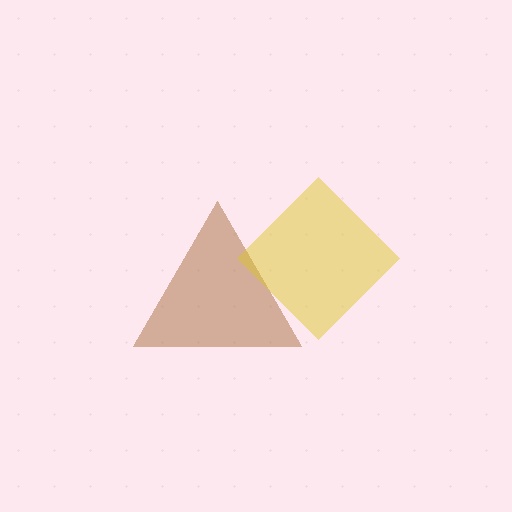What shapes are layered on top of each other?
The layered shapes are: a brown triangle, a yellow diamond.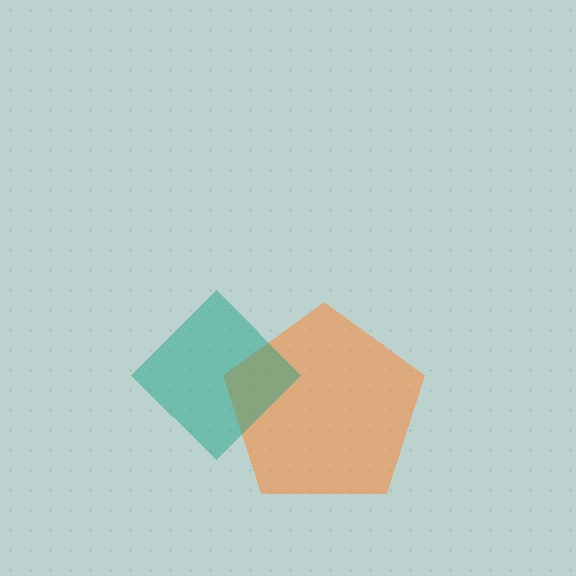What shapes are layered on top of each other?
The layered shapes are: an orange pentagon, a teal diamond.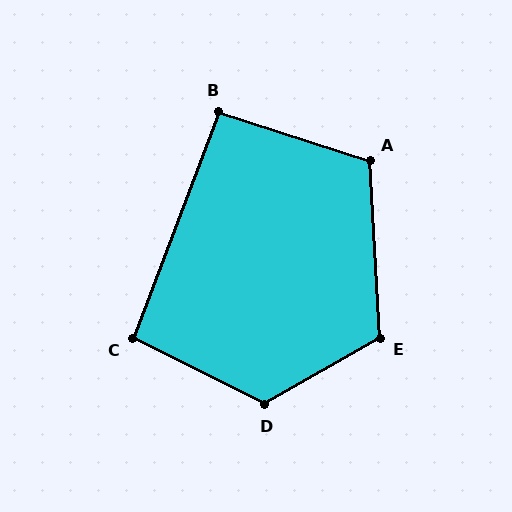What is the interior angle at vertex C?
Approximately 96 degrees (obtuse).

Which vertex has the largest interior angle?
D, at approximately 124 degrees.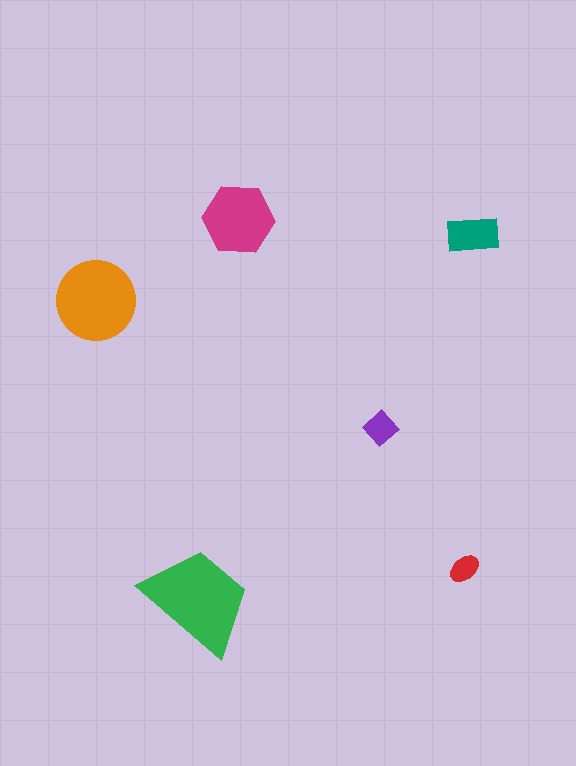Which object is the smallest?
The red ellipse.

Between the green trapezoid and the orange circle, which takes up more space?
The green trapezoid.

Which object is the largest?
The green trapezoid.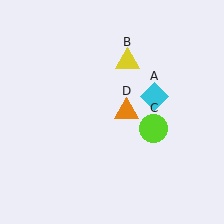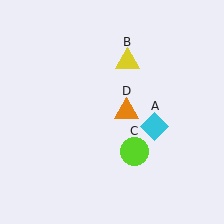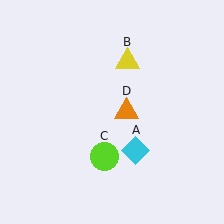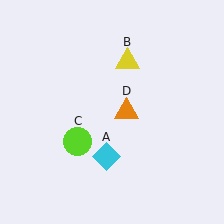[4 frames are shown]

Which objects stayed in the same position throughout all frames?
Yellow triangle (object B) and orange triangle (object D) remained stationary.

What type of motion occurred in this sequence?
The cyan diamond (object A), lime circle (object C) rotated clockwise around the center of the scene.